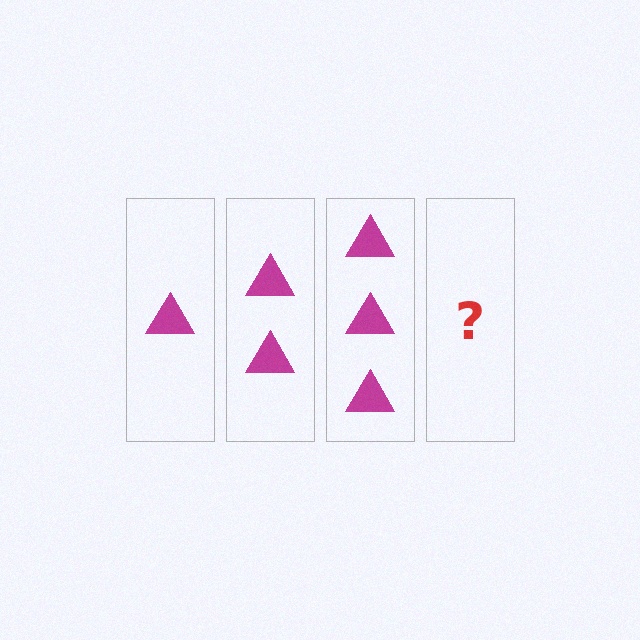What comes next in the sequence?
The next element should be 4 triangles.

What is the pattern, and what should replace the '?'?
The pattern is that each step adds one more triangle. The '?' should be 4 triangles.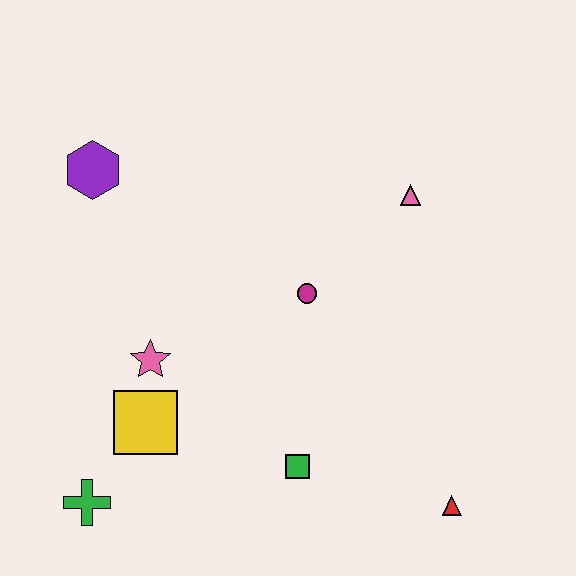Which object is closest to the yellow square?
The pink star is closest to the yellow square.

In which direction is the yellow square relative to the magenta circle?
The yellow square is to the left of the magenta circle.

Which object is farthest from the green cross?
The pink triangle is farthest from the green cross.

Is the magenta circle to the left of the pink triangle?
Yes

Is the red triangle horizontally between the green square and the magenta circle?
No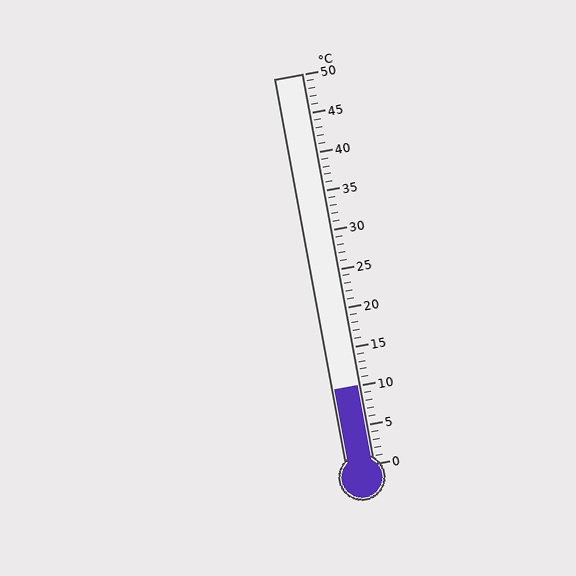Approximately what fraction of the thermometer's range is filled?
The thermometer is filled to approximately 20% of its range.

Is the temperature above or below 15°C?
The temperature is below 15°C.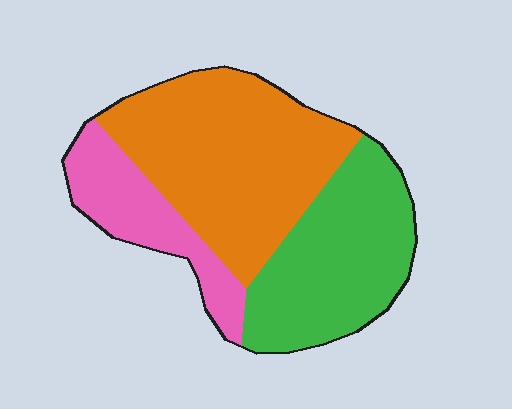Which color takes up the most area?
Orange, at roughly 45%.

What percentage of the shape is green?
Green takes up about one third (1/3) of the shape.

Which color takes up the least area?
Pink, at roughly 20%.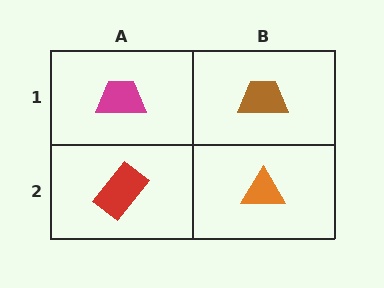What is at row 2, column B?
An orange triangle.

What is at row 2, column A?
A red rectangle.